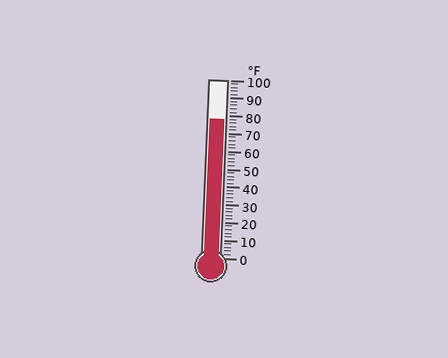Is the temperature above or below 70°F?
The temperature is above 70°F.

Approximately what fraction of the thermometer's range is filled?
The thermometer is filled to approximately 80% of its range.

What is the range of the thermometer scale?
The thermometer scale ranges from 0°F to 100°F.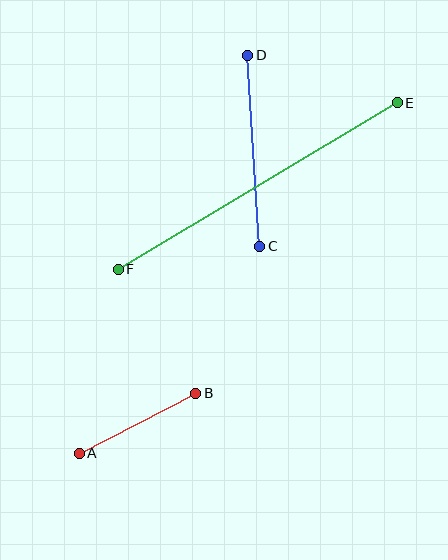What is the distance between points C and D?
The distance is approximately 191 pixels.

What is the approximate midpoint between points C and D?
The midpoint is at approximately (254, 151) pixels.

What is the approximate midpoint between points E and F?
The midpoint is at approximately (258, 186) pixels.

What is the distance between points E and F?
The distance is approximately 325 pixels.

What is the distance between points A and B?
The distance is approximately 131 pixels.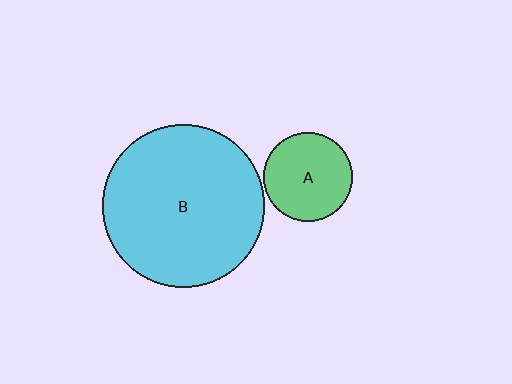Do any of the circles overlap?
No, none of the circles overlap.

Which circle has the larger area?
Circle B (cyan).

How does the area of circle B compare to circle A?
Approximately 3.3 times.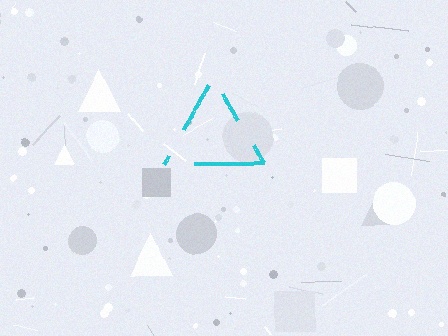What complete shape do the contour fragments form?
The contour fragments form a triangle.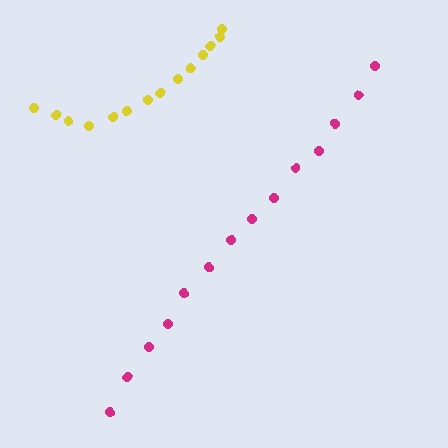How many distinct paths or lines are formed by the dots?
There are 2 distinct paths.